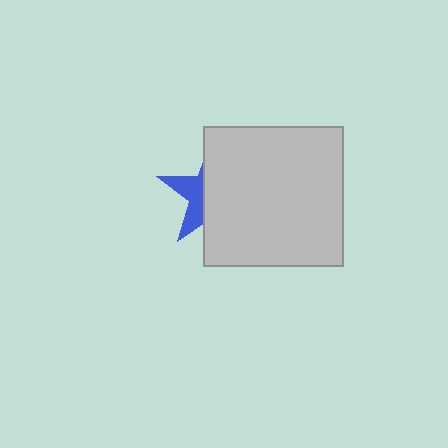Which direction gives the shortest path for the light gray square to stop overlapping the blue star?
Moving right gives the shortest separation.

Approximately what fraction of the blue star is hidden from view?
Roughly 65% of the blue star is hidden behind the light gray square.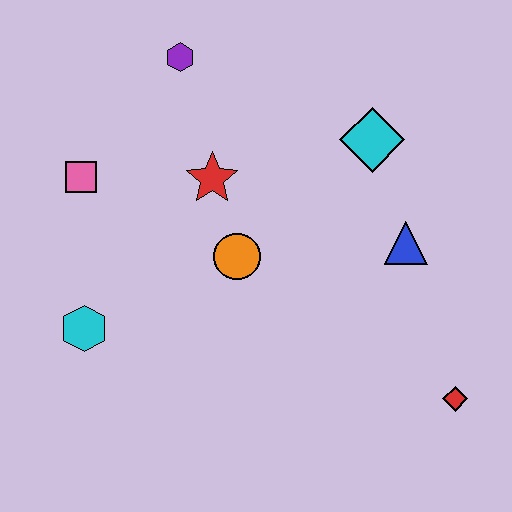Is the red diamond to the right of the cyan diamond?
Yes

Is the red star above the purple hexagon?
No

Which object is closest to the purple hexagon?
The red star is closest to the purple hexagon.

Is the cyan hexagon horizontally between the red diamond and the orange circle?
No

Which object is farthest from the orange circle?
The red diamond is farthest from the orange circle.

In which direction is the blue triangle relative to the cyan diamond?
The blue triangle is below the cyan diamond.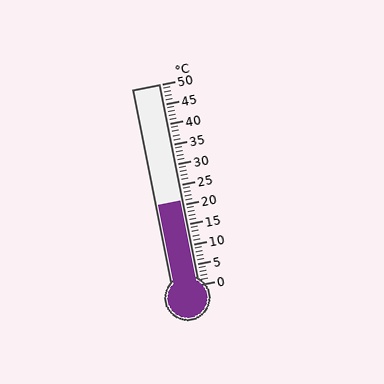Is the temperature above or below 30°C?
The temperature is below 30°C.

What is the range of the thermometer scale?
The thermometer scale ranges from 0°C to 50°C.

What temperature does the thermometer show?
The thermometer shows approximately 21°C.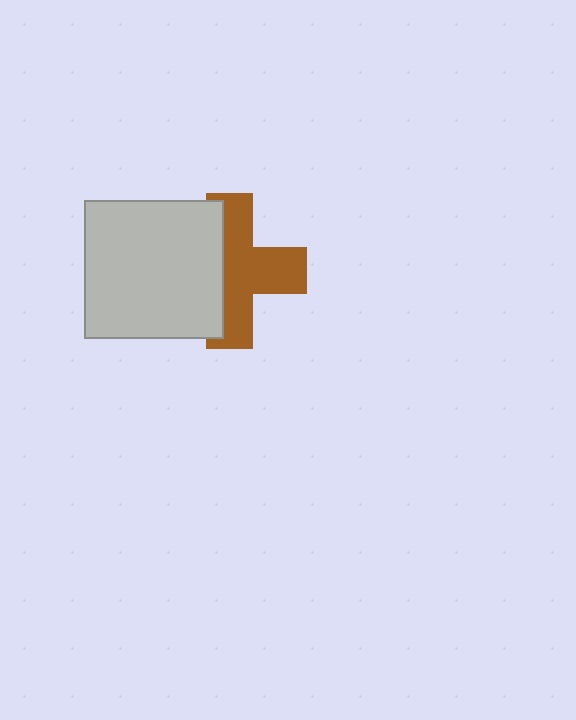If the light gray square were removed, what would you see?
You would see the complete brown cross.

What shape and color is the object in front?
The object in front is a light gray square.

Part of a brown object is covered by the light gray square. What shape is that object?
It is a cross.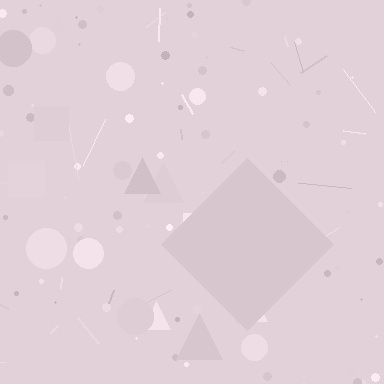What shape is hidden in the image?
A diamond is hidden in the image.